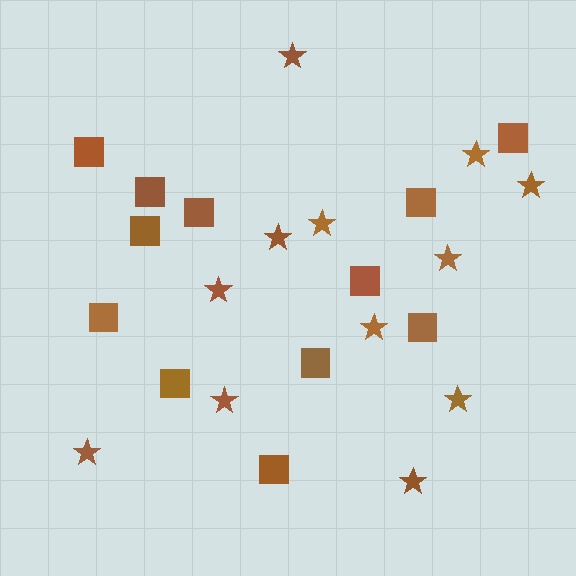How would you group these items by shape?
There are 2 groups: one group of stars (12) and one group of squares (12).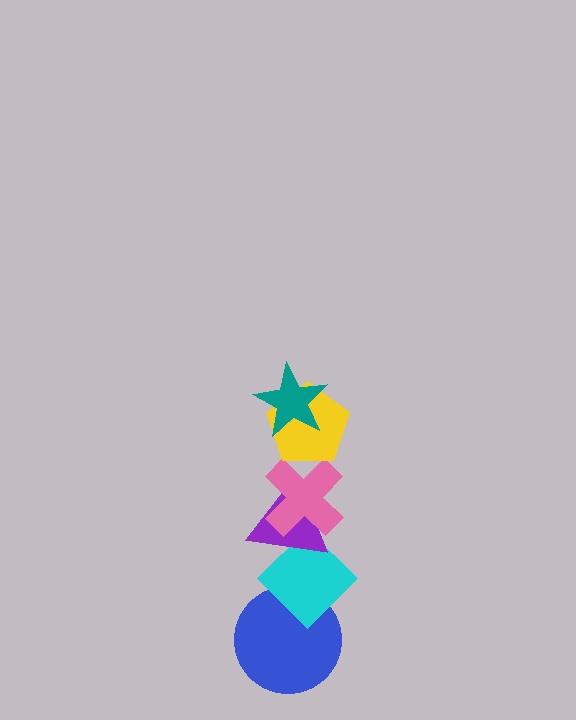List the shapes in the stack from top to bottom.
From top to bottom: the teal star, the yellow pentagon, the pink cross, the purple triangle, the cyan diamond, the blue circle.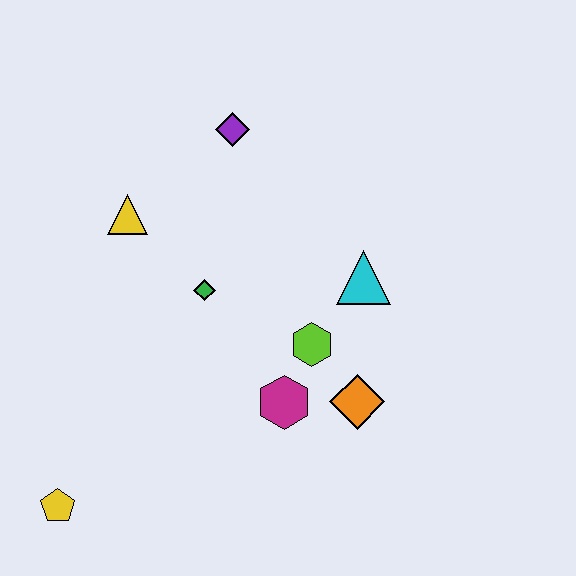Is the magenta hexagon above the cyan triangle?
No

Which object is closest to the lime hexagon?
The magenta hexagon is closest to the lime hexagon.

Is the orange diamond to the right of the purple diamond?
Yes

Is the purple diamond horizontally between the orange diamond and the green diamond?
Yes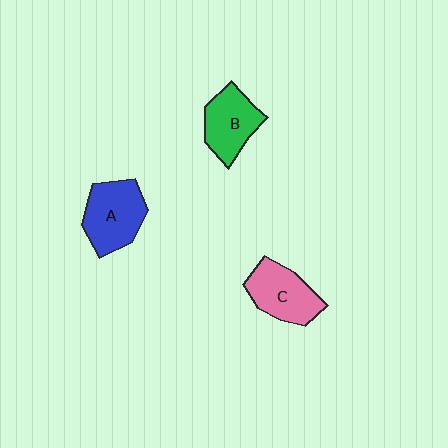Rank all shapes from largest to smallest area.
From largest to smallest: A (blue), C (pink), B (green).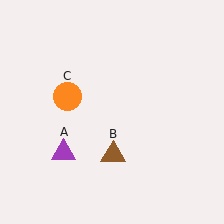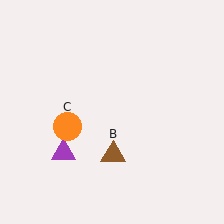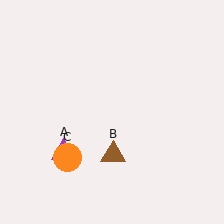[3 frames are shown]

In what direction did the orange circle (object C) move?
The orange circle (object C) moved down.